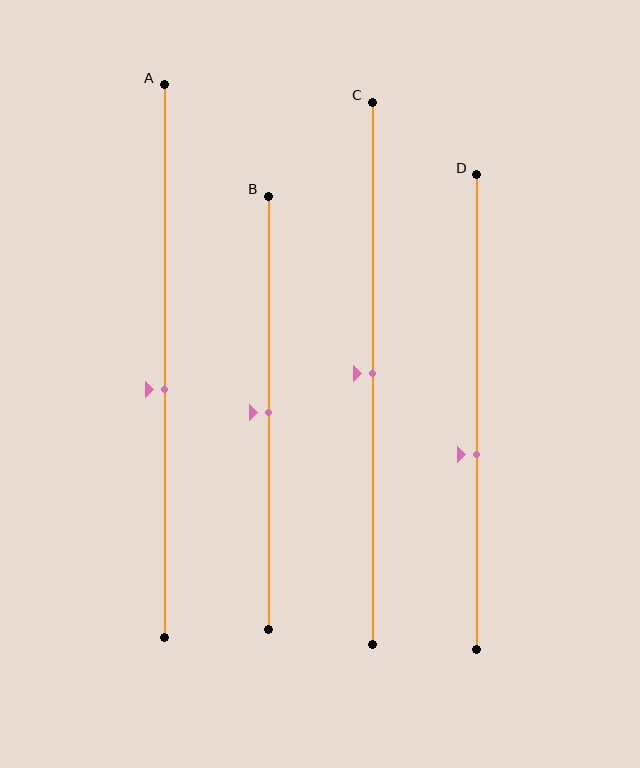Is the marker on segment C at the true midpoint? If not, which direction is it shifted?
Yes, the marker on segment C is at the true midpoint.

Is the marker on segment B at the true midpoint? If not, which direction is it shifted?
Yes, the marker on segment B is at the true midpoint.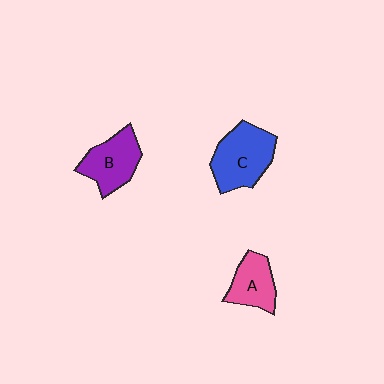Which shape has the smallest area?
Shape A (pink).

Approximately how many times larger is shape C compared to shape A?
Approximately 1.5 times.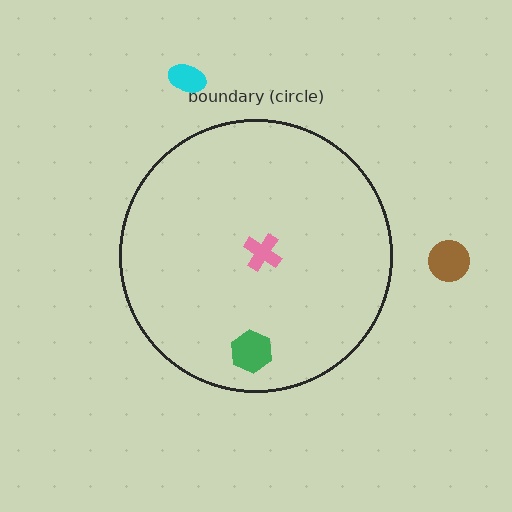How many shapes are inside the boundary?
2 inside, 2 outside.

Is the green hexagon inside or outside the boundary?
Inside.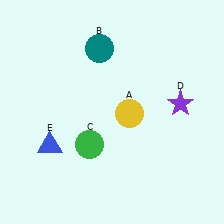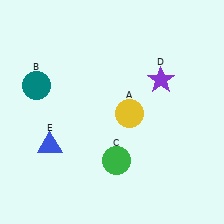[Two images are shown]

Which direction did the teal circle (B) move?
The teal circle (B) moved left.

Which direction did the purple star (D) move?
The purple star (D) moved up.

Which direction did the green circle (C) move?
The green circle (C) moved right.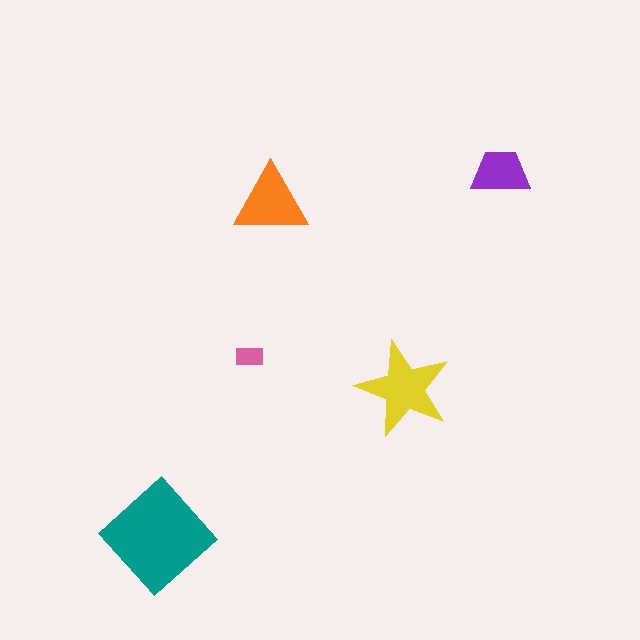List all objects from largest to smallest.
The teal diamond, the yellow star, the orange triangle, the purple trapezoid, the pink rectangle.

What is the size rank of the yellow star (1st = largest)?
2nd.